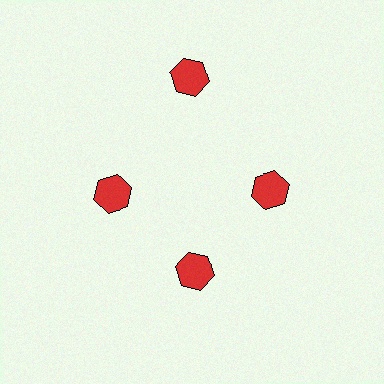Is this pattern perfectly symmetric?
No. The 4 red hexagons are arranged in a ring, but one element near the 12 o'clock position is pushed outward from the center, breaking the 4-fold rotational symmetry.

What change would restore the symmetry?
The symmetry would be restored by moving it inward, back onto the ring so that all 4 hexagons sit at equal angles and equal distance from the center.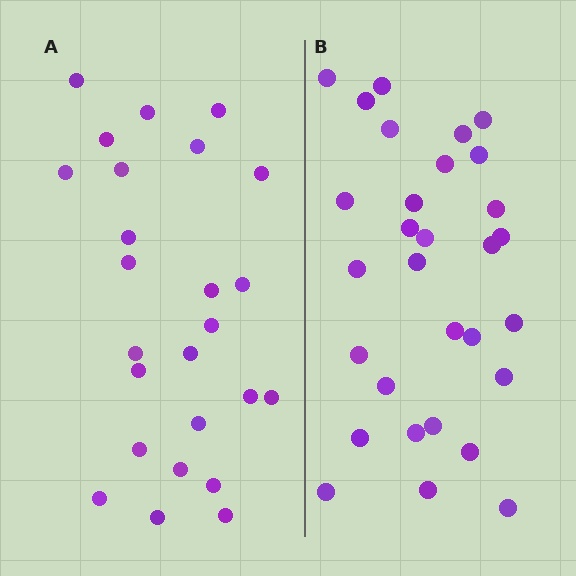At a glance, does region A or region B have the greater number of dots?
Region B (the right region) has more dots.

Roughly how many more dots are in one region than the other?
Region B has about 5 more dots than region A.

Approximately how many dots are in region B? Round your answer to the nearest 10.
About 30 dots.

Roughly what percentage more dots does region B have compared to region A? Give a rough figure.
About 20% more.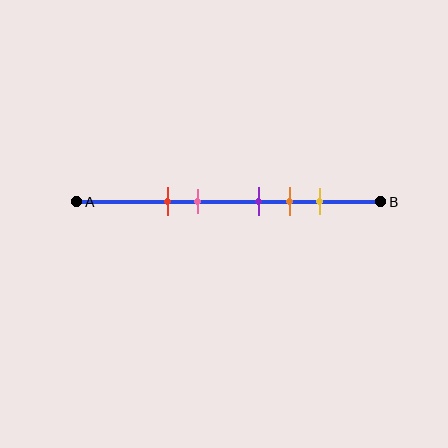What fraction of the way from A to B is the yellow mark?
The yellow mark is approximately 80% (0.8) of the way from A to B.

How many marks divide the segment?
There are 5 marks dividing the segment.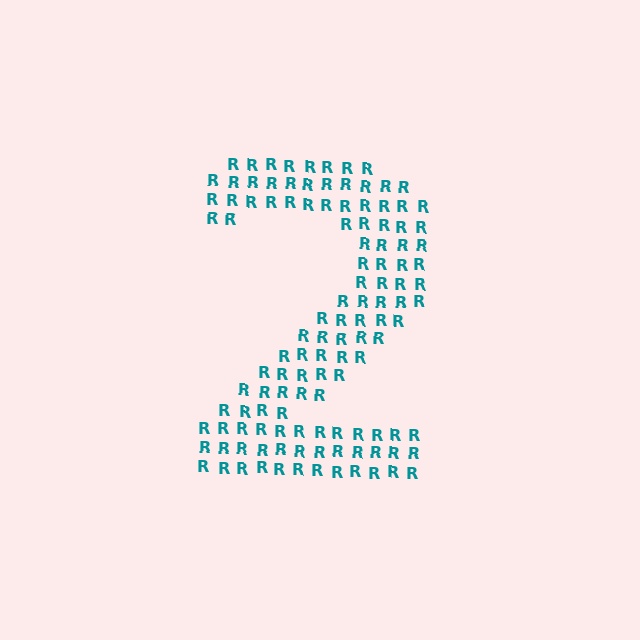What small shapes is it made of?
It is made of small letter R's.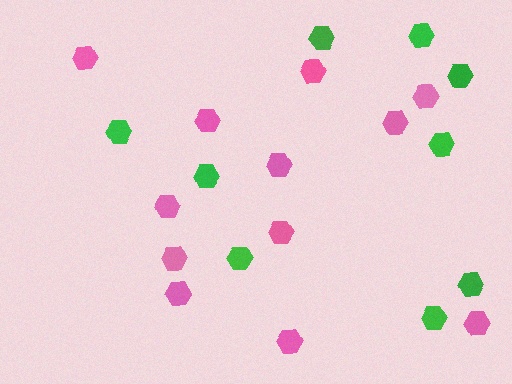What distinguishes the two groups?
There are 2 groups: one group of pink hexagons (12) and one group of green hexagons (9).